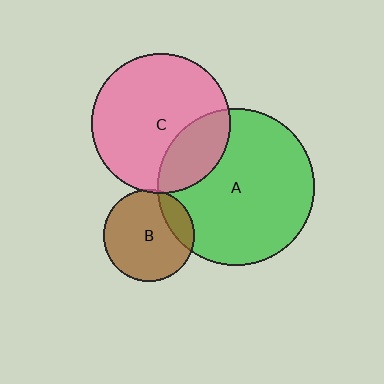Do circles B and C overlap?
Yes.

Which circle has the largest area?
Circle A (green).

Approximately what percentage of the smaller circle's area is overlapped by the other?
Approximately 5%.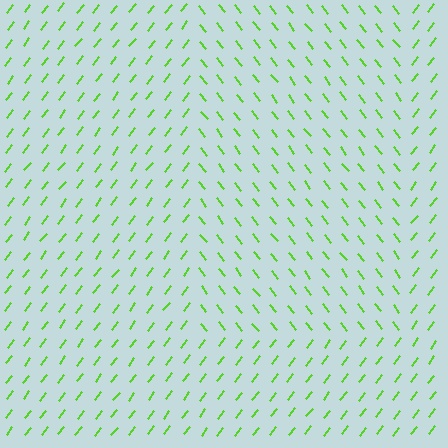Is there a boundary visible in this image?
Yes, there is a texture boundary formed by a change in line orientation.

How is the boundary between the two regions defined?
The boundary is defined purely by a change in line orientation (approximately 76 degrees difference). All lines are the same color and thickness.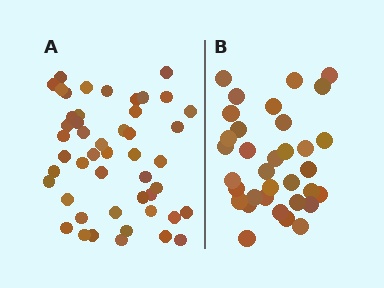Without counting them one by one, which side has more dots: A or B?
Region A (the left region) has more dots.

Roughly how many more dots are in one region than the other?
Region A has approximately 15 more dots than region B.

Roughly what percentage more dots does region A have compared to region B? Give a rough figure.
About 40% more.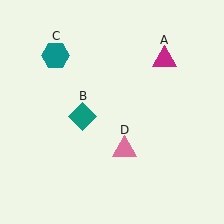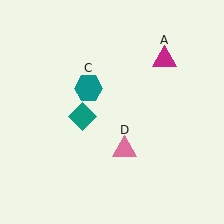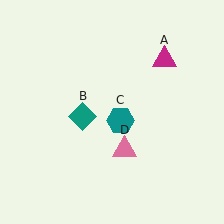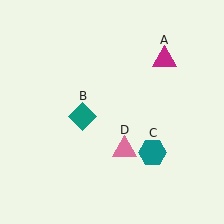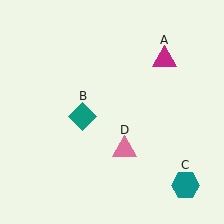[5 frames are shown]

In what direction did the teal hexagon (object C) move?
The teal hexagon (object C) moved down and to the right.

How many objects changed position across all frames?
1 object changed position: teal hexagon (object C).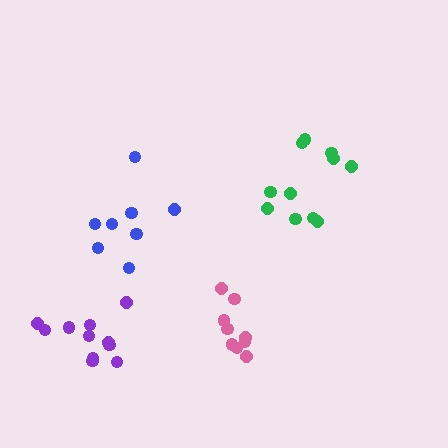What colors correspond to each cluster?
The clusters are colored: blue, green, pink, purple.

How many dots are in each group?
Group 1: 8 dots, Group 2: 11 dots, Group 3: 9 dots, Group 4: 11 dots (39 total).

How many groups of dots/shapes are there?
There are 4 groups.